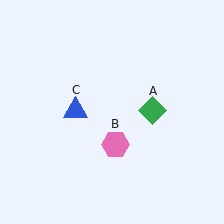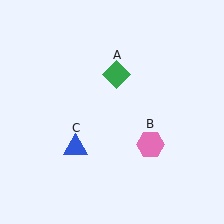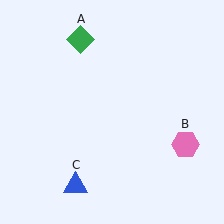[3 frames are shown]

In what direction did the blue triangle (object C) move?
The blue triangle (object C) moved down.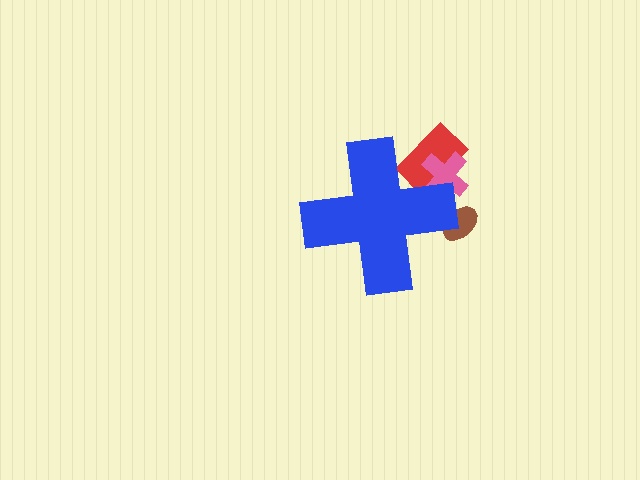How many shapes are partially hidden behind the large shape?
3 shapes are partially hidden.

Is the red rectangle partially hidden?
Yes, the red rectangle is partially hidden behind the blue cross.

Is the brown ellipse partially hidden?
Yes, the brown ellipse is partially hidden behind the blue cross.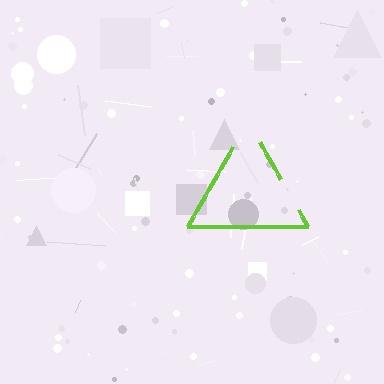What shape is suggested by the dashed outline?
The dashed outline suggests a triangle.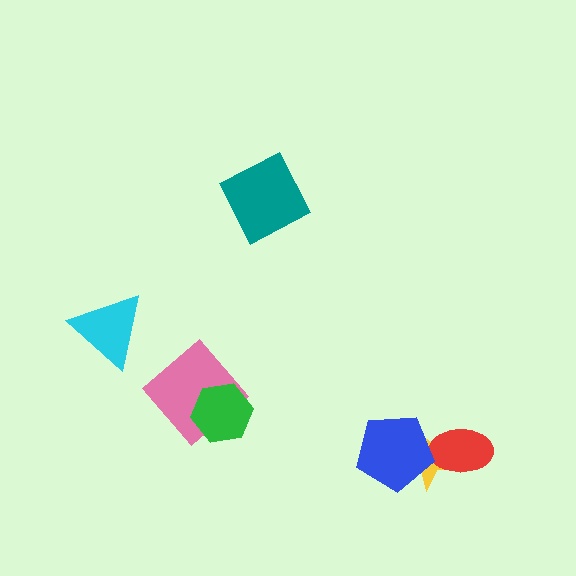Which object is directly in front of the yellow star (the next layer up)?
The red ellipse is directly in front of the yellow star.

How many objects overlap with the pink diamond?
1 object overlaps with the pink diamond.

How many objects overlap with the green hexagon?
1 object overlaps with the green hexagon.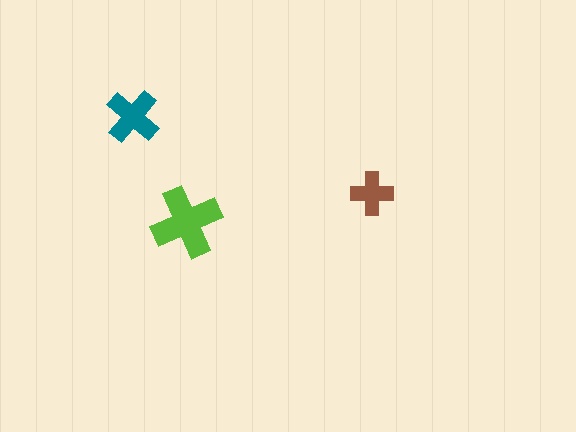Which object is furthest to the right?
The brown cross is rightmost.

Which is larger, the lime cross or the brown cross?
The lime one.